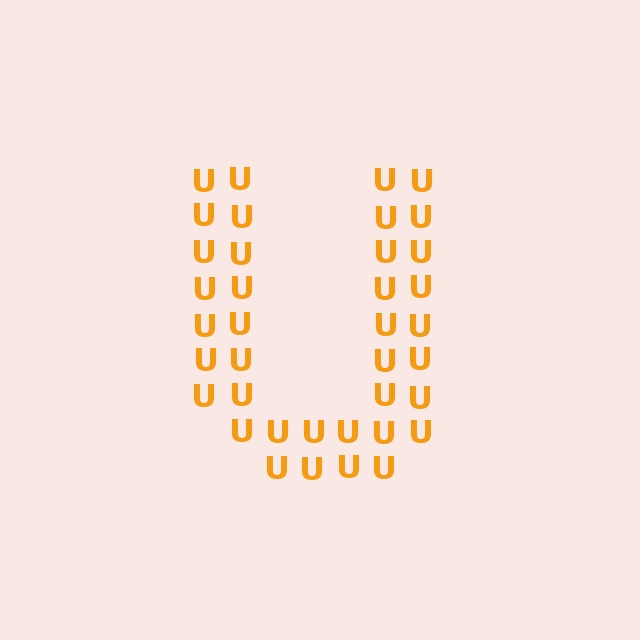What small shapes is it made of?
It is made of small letter U's.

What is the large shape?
The large shape is the letter U.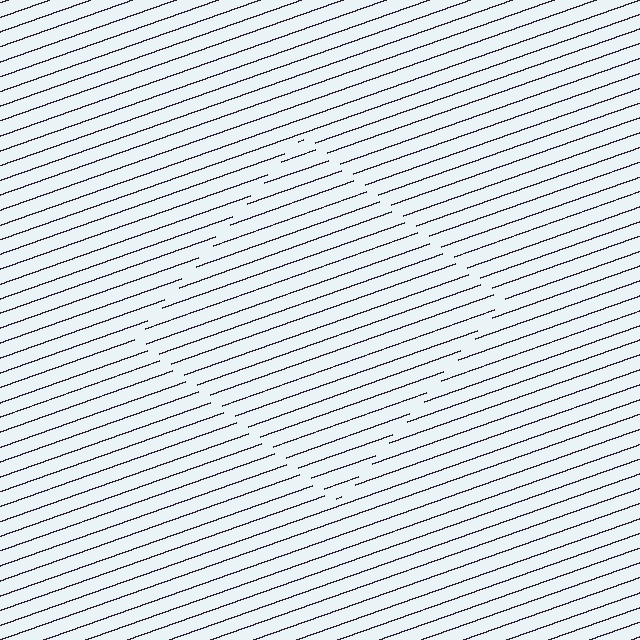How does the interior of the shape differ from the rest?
The interior of the shape contains the same grating, shifted by half a period — the contour is defined by the phase discontinuity where line-ends from the inner and outer gratings abut.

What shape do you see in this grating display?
An illusory square. The interior of the shape contains the same grating, shifted by half a period — the contour is defined by the phase discontinuity where line-ends from the inner and outer gratings abut.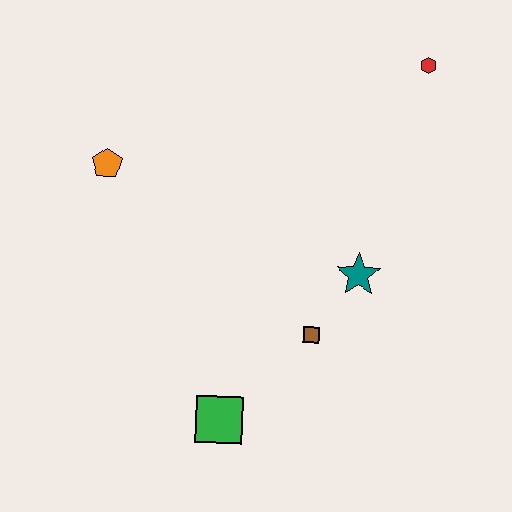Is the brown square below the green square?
No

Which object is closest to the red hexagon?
The teal star is closest to the red hexagon.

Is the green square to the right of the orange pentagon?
Yes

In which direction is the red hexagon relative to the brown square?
The red hexagon is above the brown square.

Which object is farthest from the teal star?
The orange pentagon is farthest from the teal star.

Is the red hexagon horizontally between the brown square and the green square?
No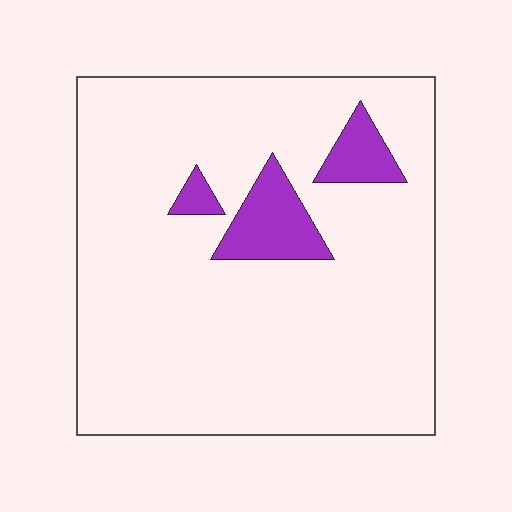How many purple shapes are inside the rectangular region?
3.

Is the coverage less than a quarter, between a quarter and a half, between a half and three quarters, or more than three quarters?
Less than a quarter.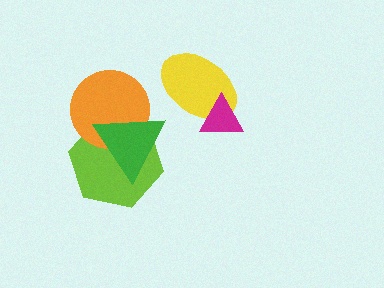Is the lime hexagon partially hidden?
Yes, it is partially covered by another shape.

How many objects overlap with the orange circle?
2 objects overlap with the orange circle.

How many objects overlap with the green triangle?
2 objects overlap with the green triangle.